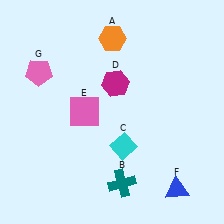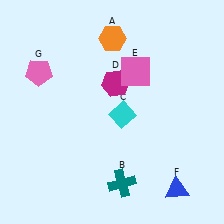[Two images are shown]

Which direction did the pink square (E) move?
The pink square (E) moved right.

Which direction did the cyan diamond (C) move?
The cyan diamond (C) moved up.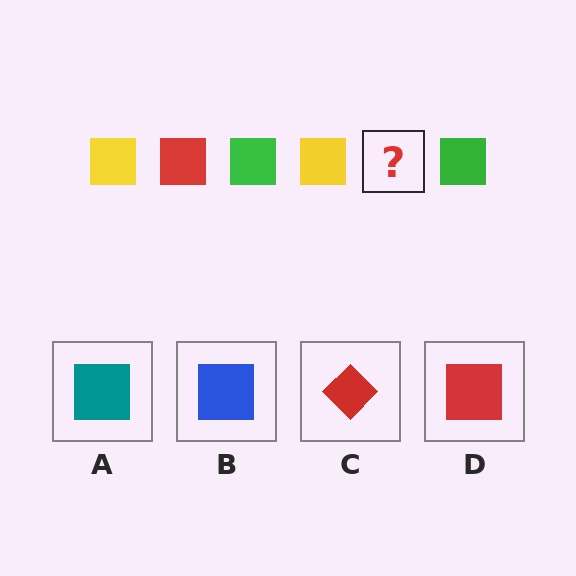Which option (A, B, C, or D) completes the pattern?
D.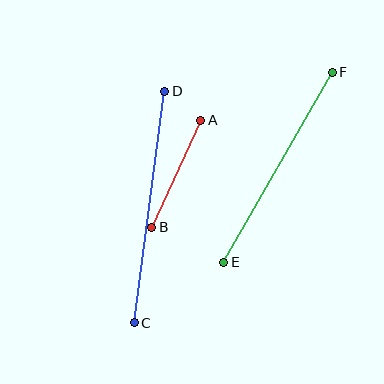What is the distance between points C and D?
The distance is approximately 233 pixels.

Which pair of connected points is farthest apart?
Points C and D are farthest apart.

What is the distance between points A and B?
The distance is approximately 118 pixels.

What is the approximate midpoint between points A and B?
The midpoint is at approximately (176, 174) pixels.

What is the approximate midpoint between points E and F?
The midpoint is at approximately (278, 167) pixels.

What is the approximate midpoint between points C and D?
The midpoint is at approximately (149, 207) pixels.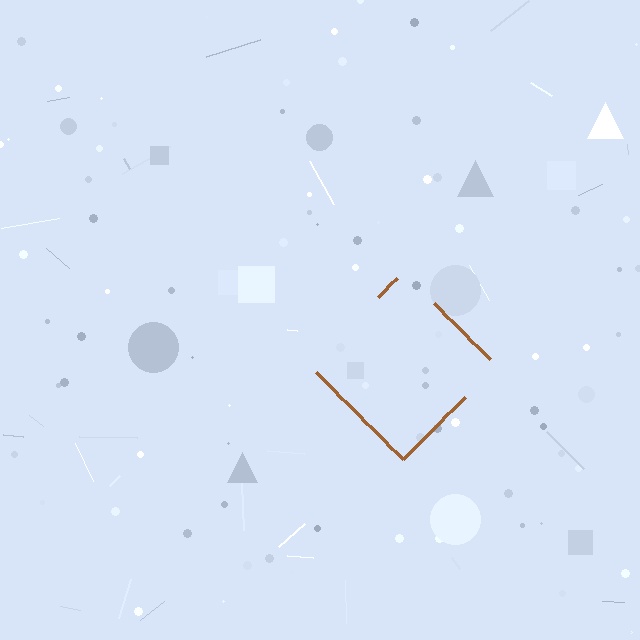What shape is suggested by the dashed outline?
The dashed outline suggests a diamond.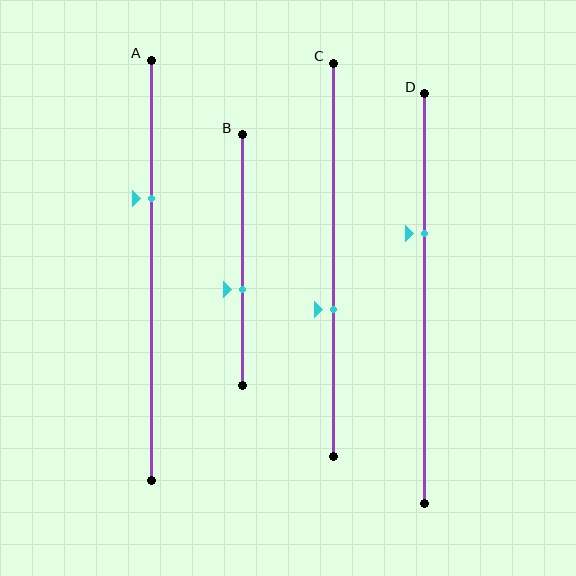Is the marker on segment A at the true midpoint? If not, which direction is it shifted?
No, the marker on segment A is shifted upward by about 17% of the segment length.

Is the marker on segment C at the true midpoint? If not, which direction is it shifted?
No, the marker on segment C is shifted downward by about 13% of the segment length.